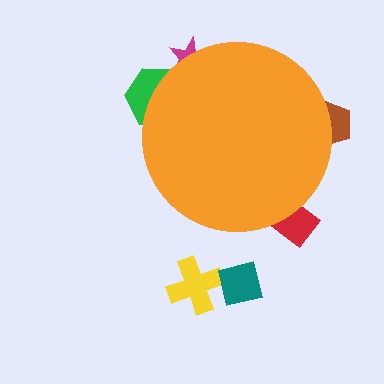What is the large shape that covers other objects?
An orange circle.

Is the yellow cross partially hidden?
No, the yellow cross is fully visible.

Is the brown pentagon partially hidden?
Yes, the brown pentagon is partially hidden behind the orange circle.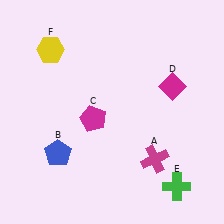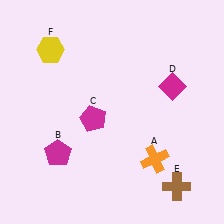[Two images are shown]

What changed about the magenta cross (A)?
In Image 1, A is magenta. In Image 2, it changed to orange.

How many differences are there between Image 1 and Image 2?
There are 3 differences between the two images.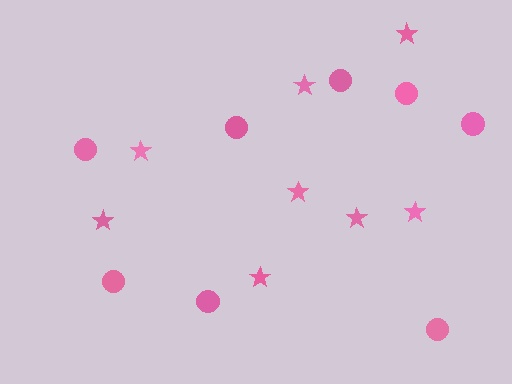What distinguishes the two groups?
There are 2 groups: one group of circles (8) and one group of stars (8).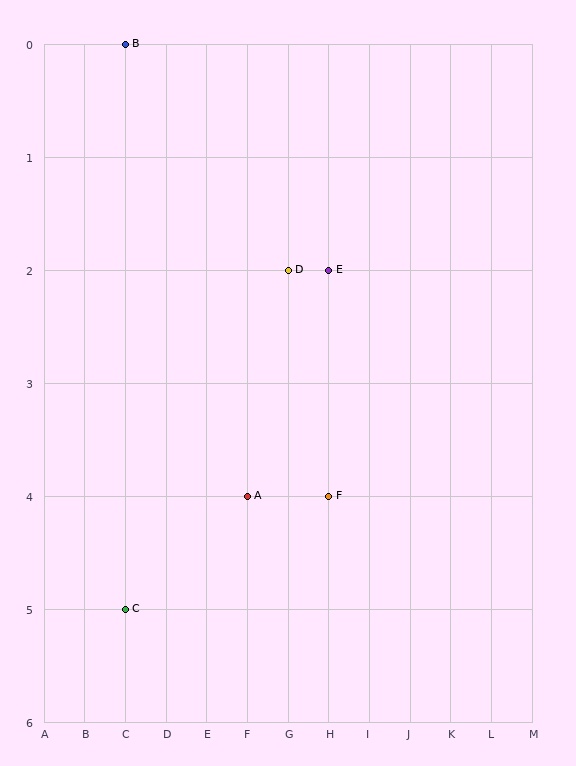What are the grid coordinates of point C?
Point C is at grid coordinates (C, 5).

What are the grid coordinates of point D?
Point D is at grid coordinates (G, 2).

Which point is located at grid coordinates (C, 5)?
Point C is at (C, 5).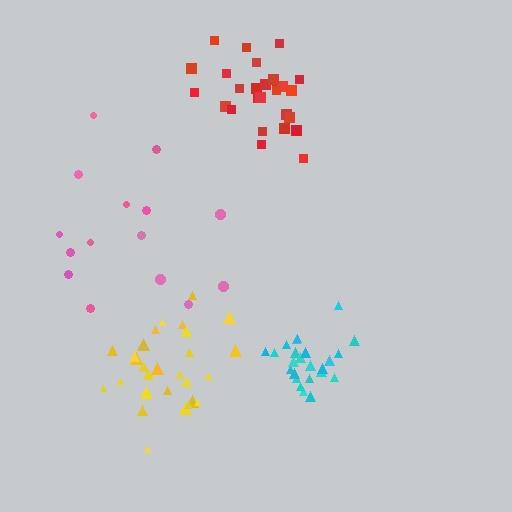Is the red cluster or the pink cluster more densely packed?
Red.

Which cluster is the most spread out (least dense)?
Pink.